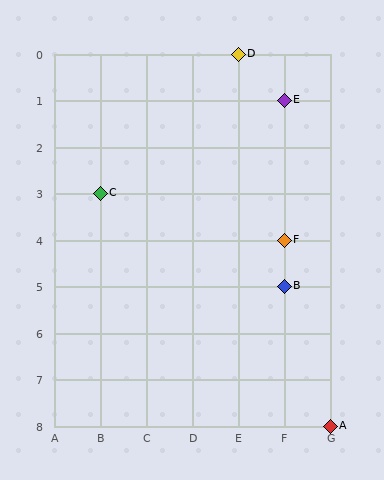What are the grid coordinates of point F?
Point F is at grid coordinates (F, 4).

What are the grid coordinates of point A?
Point A is at grid coordinates (G, 8).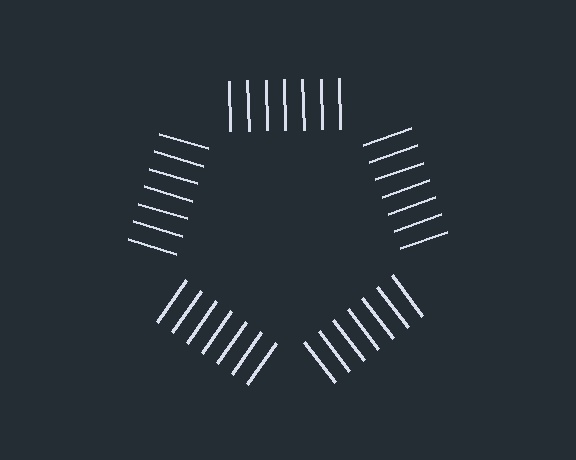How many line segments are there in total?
35 — 7 along each of the 5 edges.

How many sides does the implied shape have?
5 sides — the line-ends trace a pentagon.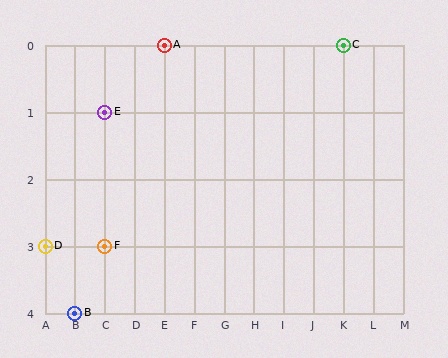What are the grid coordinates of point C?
Point C is at grid coordinates (K, 0).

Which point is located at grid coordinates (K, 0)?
Point C is at (K, 0).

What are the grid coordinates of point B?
Point B is at grid coordinates (B, 4).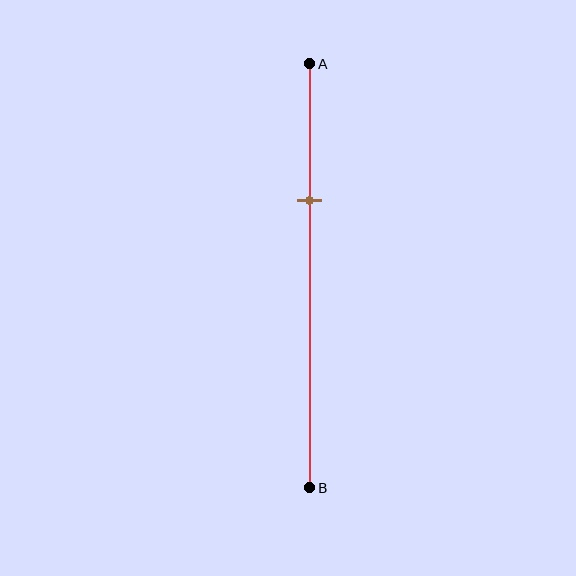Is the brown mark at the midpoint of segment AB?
No, the mark is at about 30% from A, not at the 50% midpoint.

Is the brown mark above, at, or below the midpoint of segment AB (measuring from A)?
The brown mark is above the midpoint of segment AB.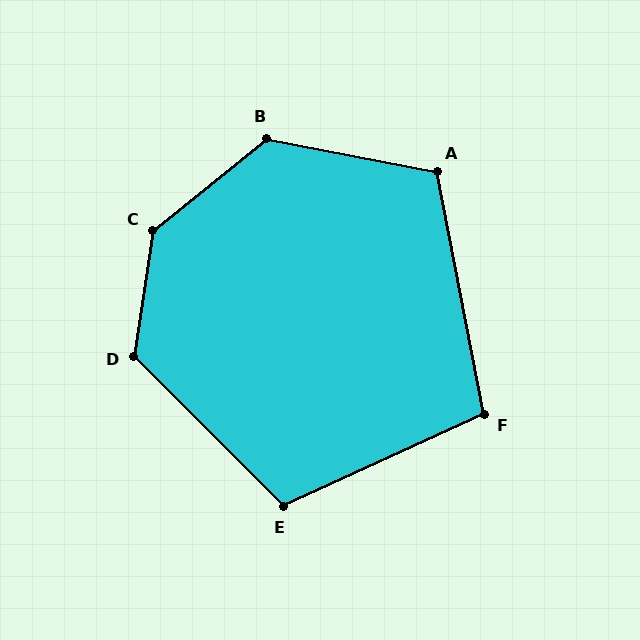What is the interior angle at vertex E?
Approximately 111 degrees (obtuse).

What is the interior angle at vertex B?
Approximately 130 degrees (obtuse).